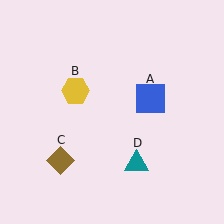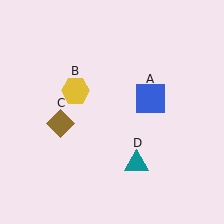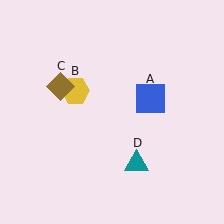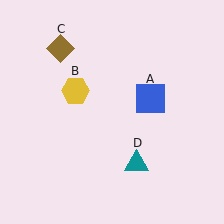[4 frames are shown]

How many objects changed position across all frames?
1 object changed position: brown diamond (object C).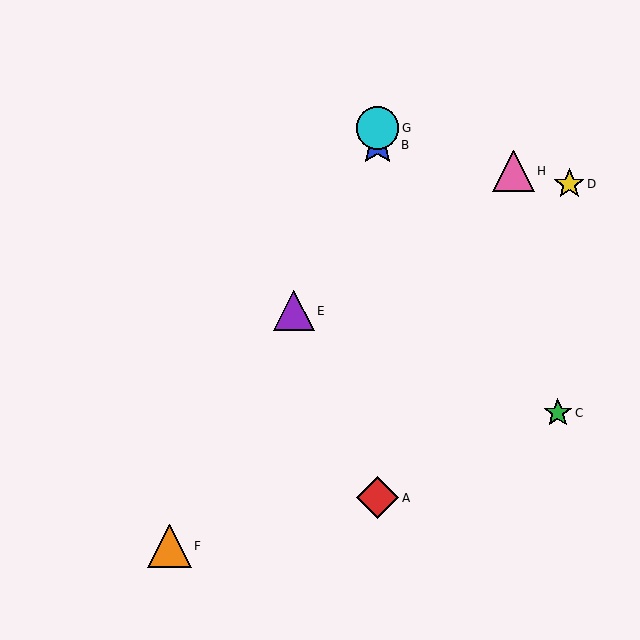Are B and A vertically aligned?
Yes, both are at x≈378.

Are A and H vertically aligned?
No, A is at x≈378 and H is at x≈513.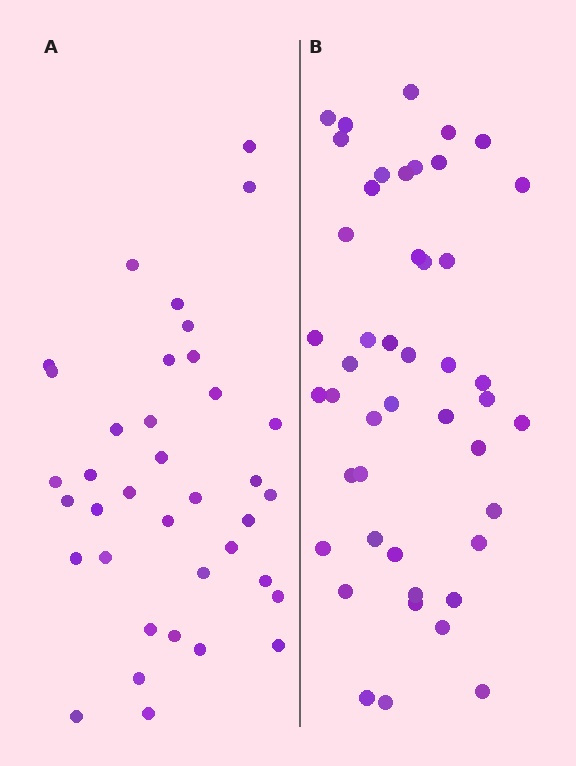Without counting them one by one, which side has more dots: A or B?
Region B (the right region) has more dots.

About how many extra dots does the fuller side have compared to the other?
Region B has roughly 8 or so more dots than region A.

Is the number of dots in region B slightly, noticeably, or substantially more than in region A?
Region B has only slightly more — the two regions are fairly close. The ratio is roughly 1.2 to 1.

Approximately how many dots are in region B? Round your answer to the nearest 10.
About 50 dots. (The exact count is 46, which rounds to 50.)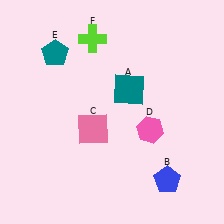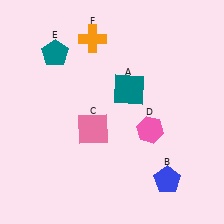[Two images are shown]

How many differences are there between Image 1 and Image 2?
There is 1 difference between the two images.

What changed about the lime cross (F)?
In Image 1, F is lime. In Image 2, it changed to orange.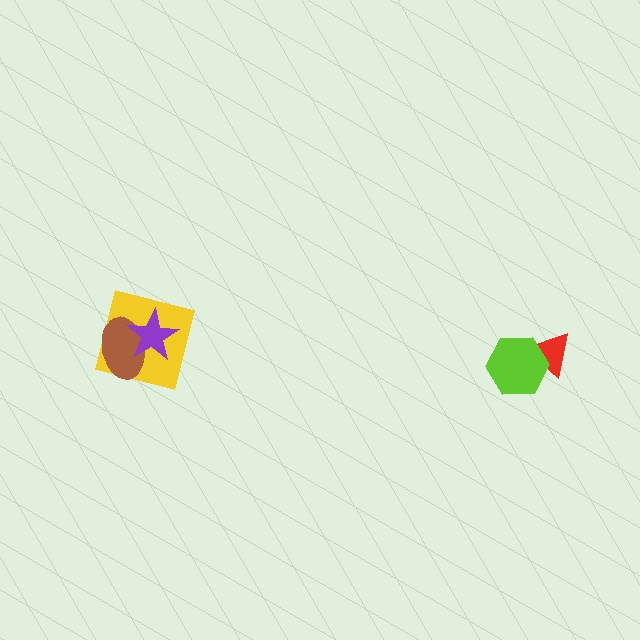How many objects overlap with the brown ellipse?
2 objects overlap with the brown ellipse.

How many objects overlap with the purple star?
2 objects overlap with the purple star.